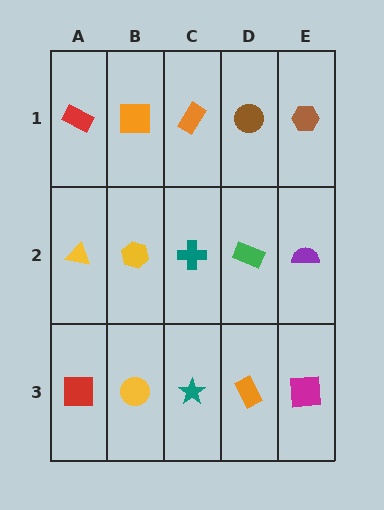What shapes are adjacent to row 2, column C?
An orange rectangle (row 1, column C), a teal star (row 3, column C), a yellow hexagon (row 2, column B), a green rectangle (row 2, column D).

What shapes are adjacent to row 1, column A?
A yellow triangle (row 2, column A), an orange square (row 1, column B).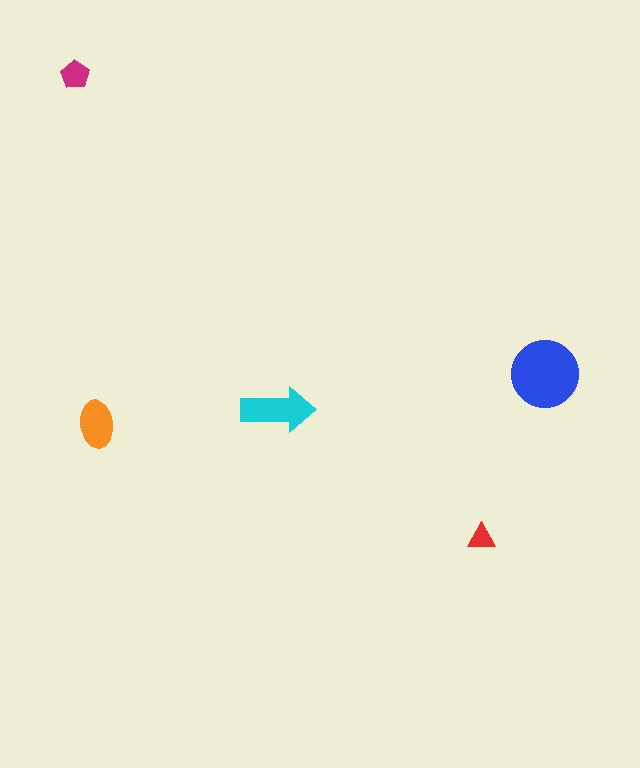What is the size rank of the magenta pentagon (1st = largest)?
4th.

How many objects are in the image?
There are 5 objects in the image.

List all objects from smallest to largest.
The red triangle, the magenta pentagon, the orange ellipse, the cyan arrow, the blue circle.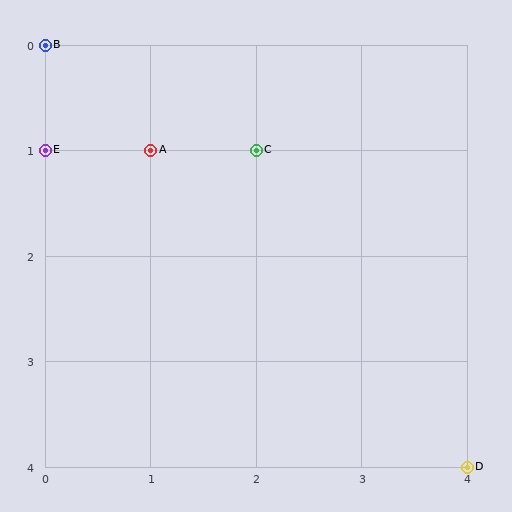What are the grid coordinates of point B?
Point B is at grid coordinates (0, 0).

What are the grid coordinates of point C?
Point C is at grid coordinates (2, 1).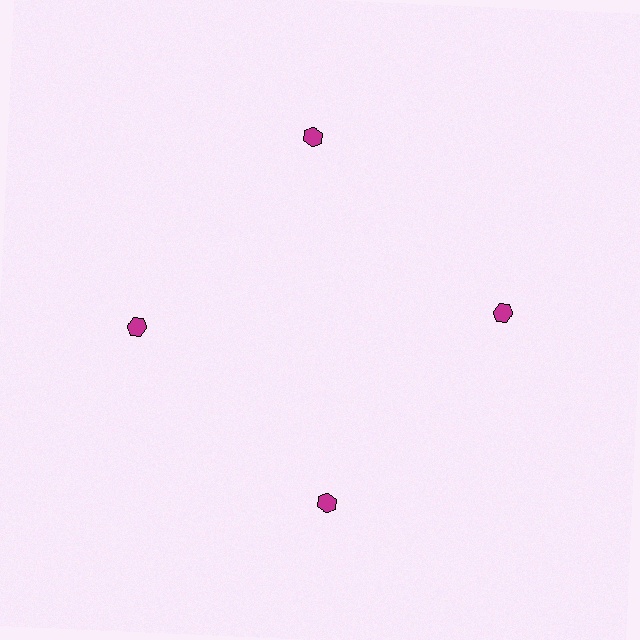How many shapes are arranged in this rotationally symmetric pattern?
There are 4 shapes, arranged in 4 groups of 1.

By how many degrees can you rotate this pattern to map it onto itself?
The pattern maps onto itself every 90 degrees of rotation.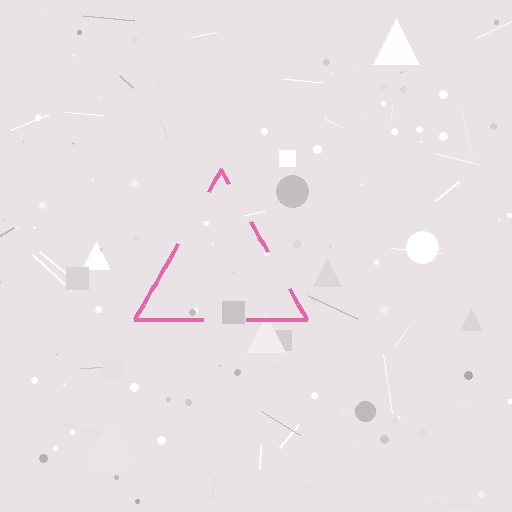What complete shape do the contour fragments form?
The contour fragments form a triangle.